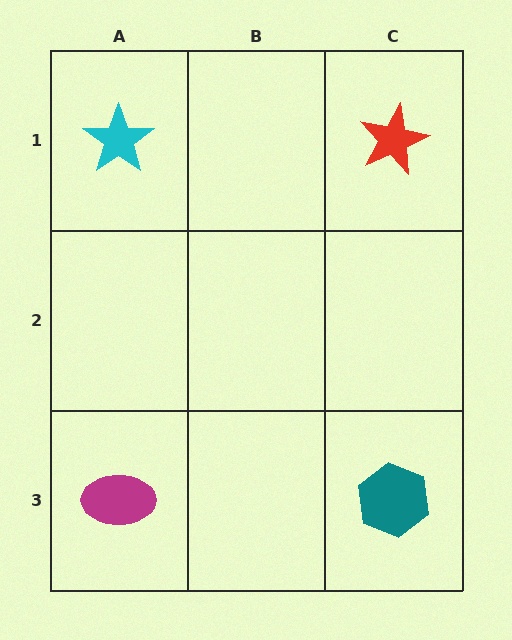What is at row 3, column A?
A magenta ellipse.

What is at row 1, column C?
A red star.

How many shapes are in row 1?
2 shapes.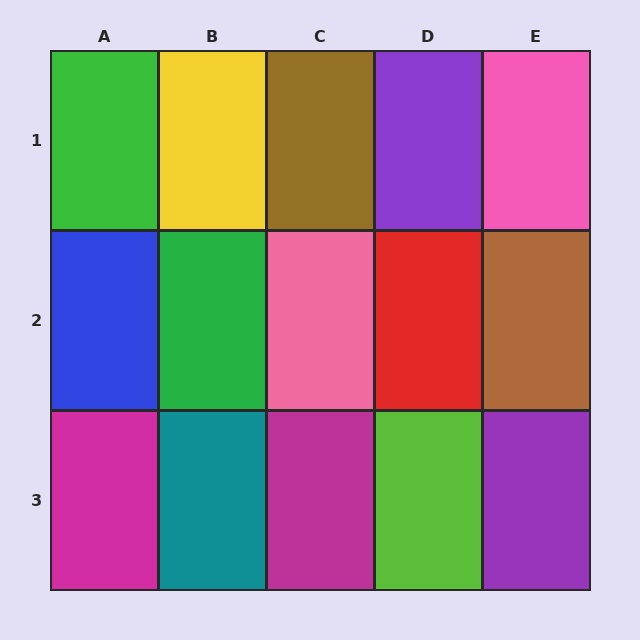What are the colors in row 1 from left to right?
Green, yellow, brown, purple, pink.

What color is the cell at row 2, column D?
Red.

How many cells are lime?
1 cell is lime.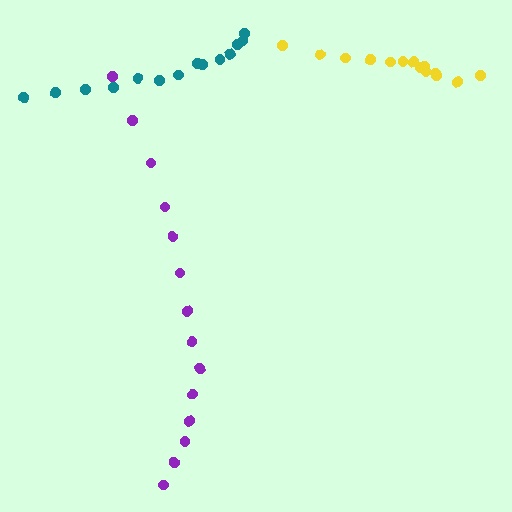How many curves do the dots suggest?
There are 3 distinct paths.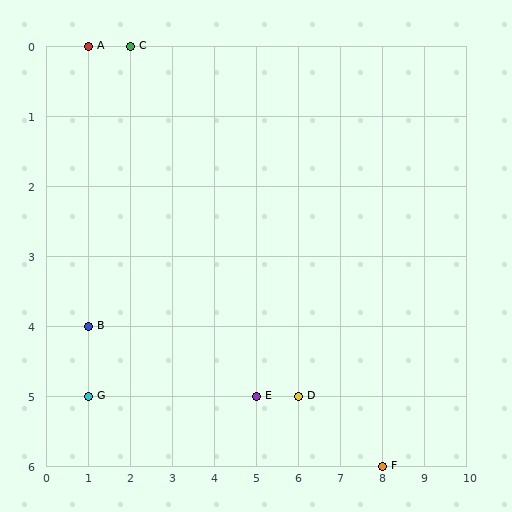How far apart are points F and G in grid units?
Points F and G are 7 columns and 1 row apart (about 7.1 grid units diagonally).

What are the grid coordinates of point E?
Point E is at grid coordinates (5, 5).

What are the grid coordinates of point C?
Point C is at grid coordinates (2, 0).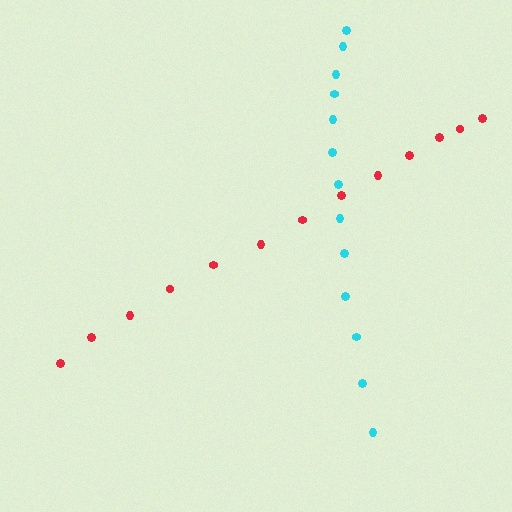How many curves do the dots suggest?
There are 2 distinct paths.